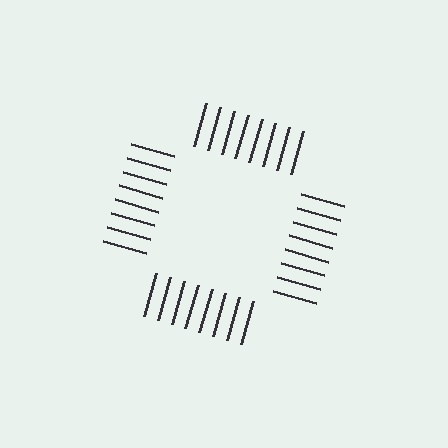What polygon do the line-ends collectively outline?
An illusory square — the line segments terminate on its edges but no continuous stroke is drawn.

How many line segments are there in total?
32 — 8 along each of the 4 edges.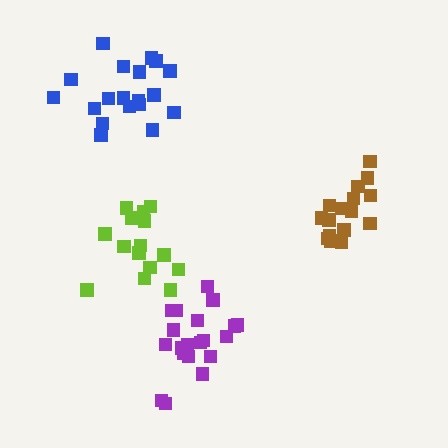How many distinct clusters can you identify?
There are 4 distinct clusters.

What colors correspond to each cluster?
The clusters are colored: blue, purple, lime, brown.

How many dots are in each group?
Group 1: 19 dots, Group 2: 20 dots, Group 3: 15 dots, Group 4: 16 dots (70 total).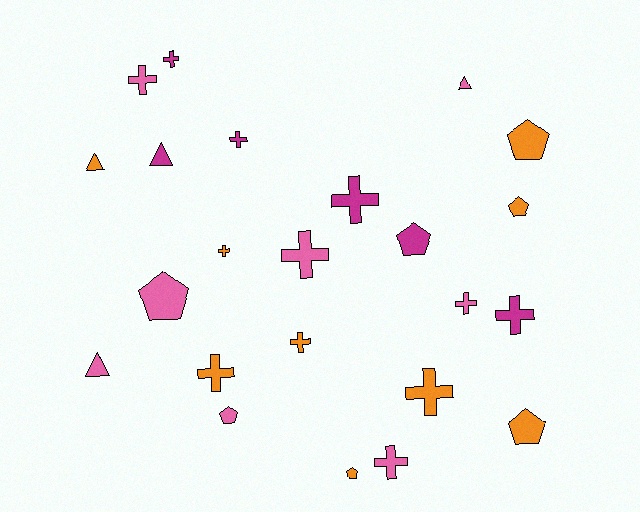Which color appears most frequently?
Orange, with 9 objects.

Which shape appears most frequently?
Cross, with 12 objects.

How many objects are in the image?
There are 23 objects.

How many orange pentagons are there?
There are 4 orange pentagons.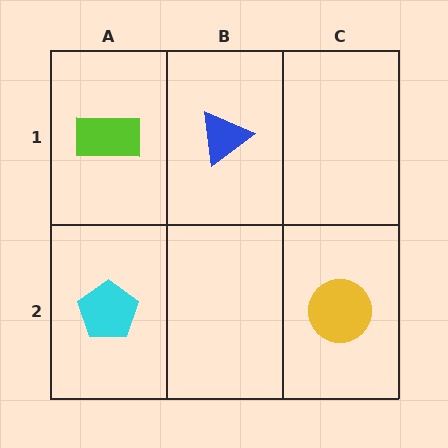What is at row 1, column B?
A blue triangle.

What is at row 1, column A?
A lime rectangle.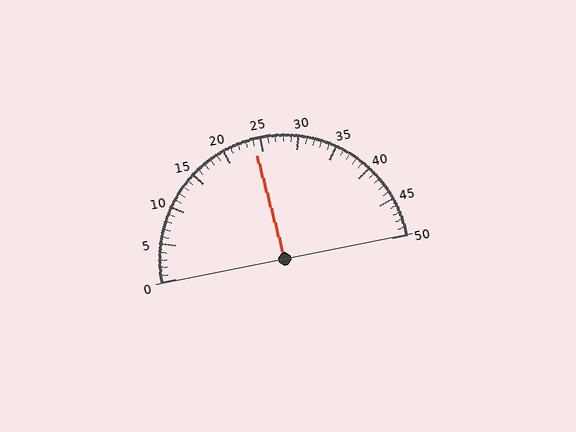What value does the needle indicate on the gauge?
The needle indicates approximately 24.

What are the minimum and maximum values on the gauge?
The gauge ranges from 0 to 50.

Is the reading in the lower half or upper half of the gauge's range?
The reading is in the lower half of the range (0 to 50).